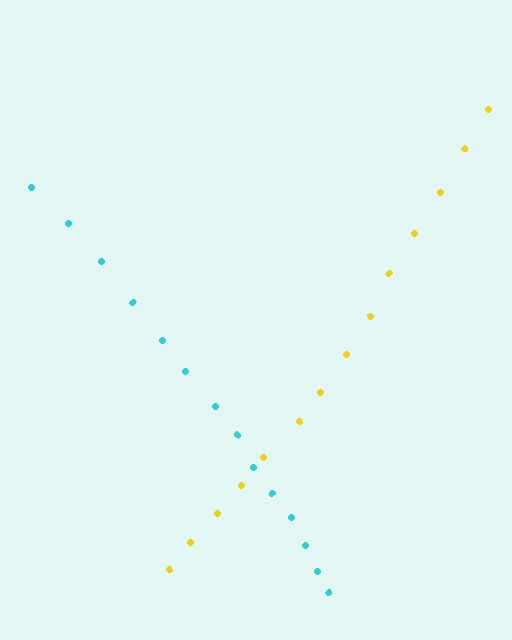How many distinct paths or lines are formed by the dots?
There are 2 distinct paths.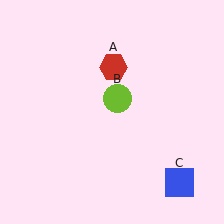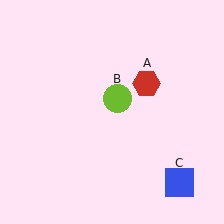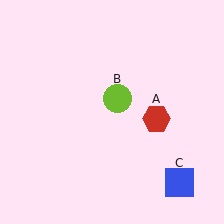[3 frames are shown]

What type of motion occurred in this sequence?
The red hexagon (object A) rotated clockwise around the center of the scene.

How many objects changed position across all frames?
1 object changed position: red hexagon (object A).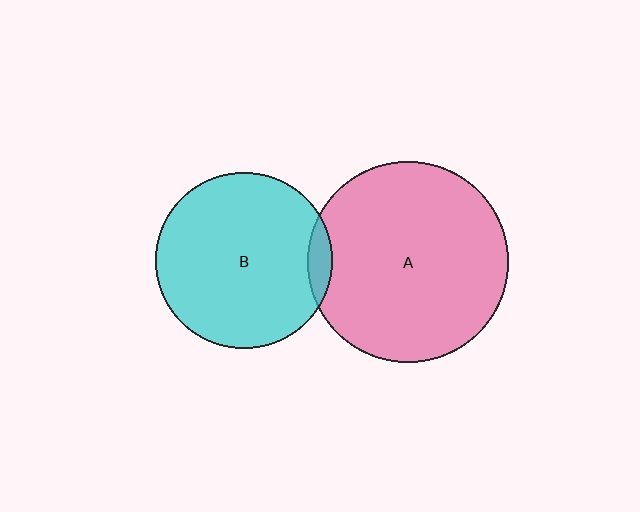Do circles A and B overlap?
Yes.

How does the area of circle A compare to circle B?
Approximately 1.3 times.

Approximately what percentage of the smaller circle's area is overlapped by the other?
Approximately 5%.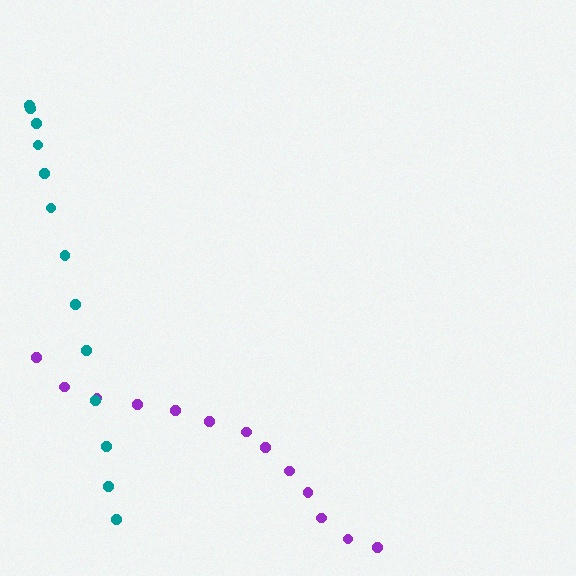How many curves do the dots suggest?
There are 2 distinct paths.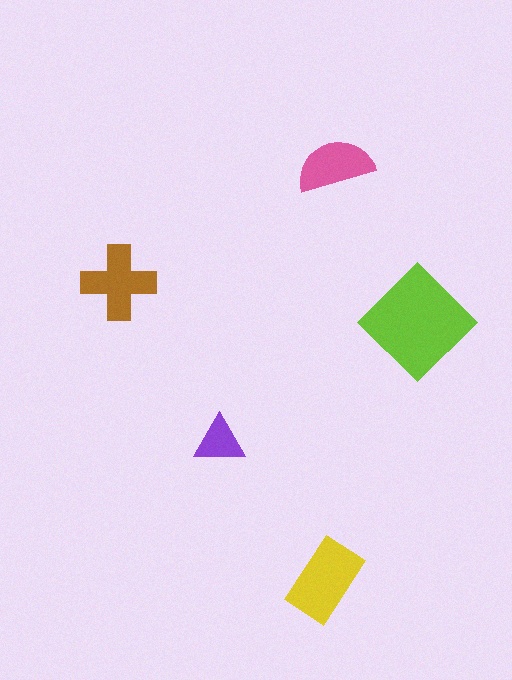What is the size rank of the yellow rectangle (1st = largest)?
2nd.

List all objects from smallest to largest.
The purple triangle, the pink semicircle, the brown cross, the yellow rectangle, the lime diamond.